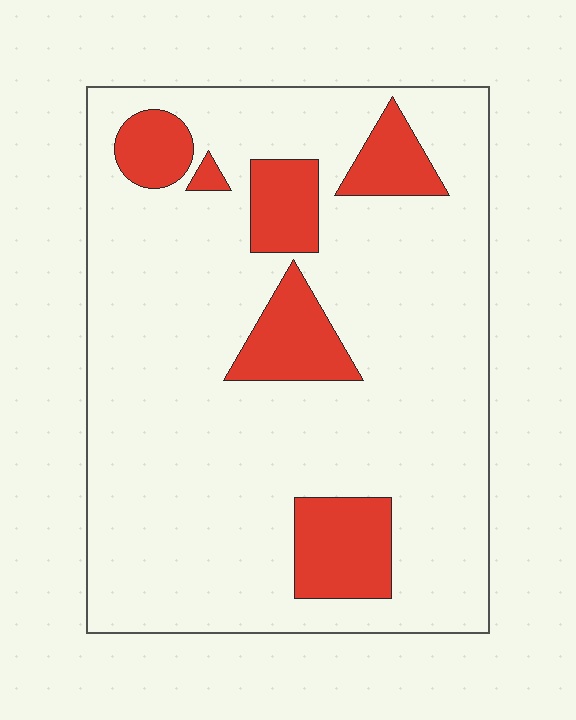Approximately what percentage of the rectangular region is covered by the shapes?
Approximately 15%.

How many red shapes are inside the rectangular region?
6.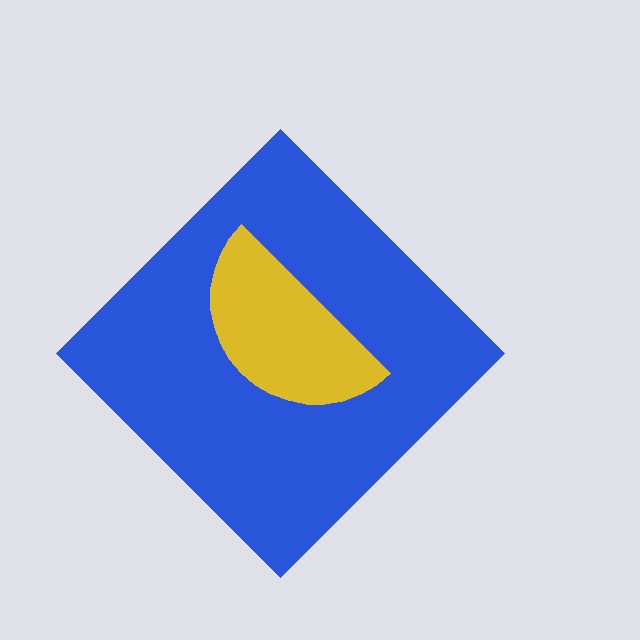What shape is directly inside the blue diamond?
The yellow semicircle.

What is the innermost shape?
The yellow semicircle.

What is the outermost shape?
The blue diamond.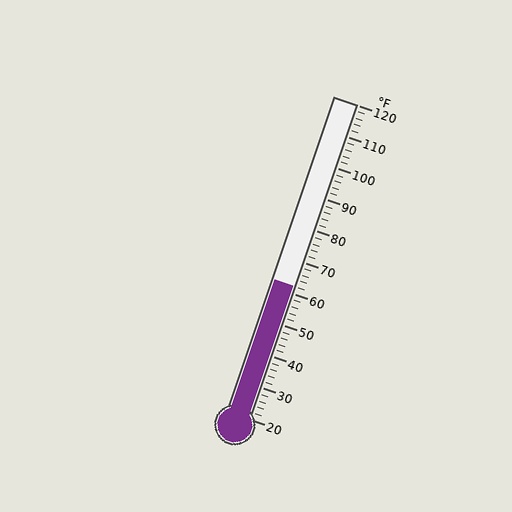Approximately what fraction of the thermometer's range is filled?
The thermometer is filled to approximately 40% of its range.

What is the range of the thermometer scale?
The thermometer scale ranges from 20°F to 120°F.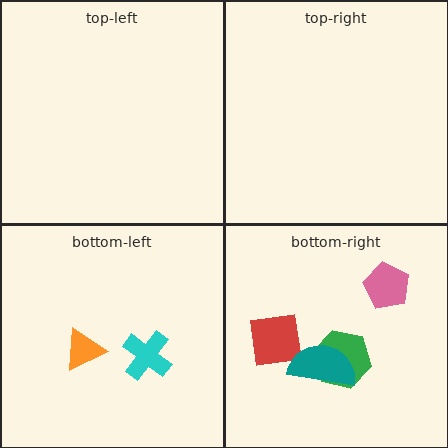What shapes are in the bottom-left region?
The cyan cross, the orange triangle.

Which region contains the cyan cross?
The bottom-left region.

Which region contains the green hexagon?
The bottom-right region.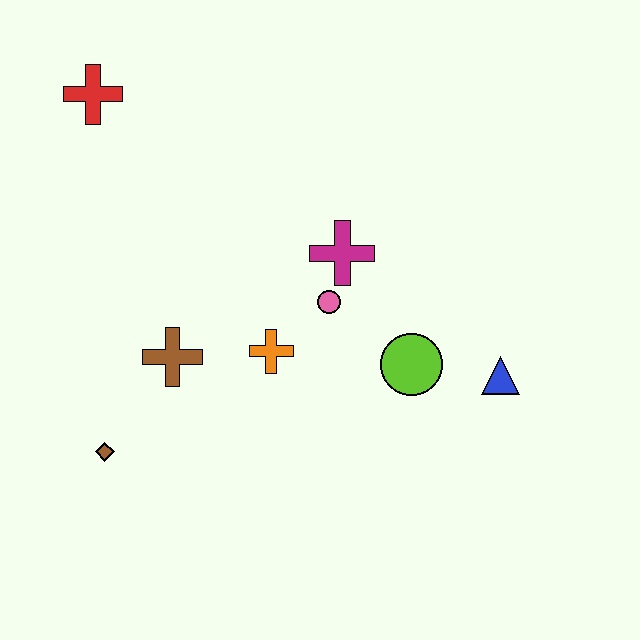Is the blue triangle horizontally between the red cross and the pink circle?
No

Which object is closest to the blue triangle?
The lime circle is closest to the blue triangle.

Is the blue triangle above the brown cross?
No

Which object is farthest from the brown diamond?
The blue triangle is farthest from the brown diamond.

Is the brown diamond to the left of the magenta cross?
Yes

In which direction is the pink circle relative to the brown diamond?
The pink circle is to the right of the brown diamond.